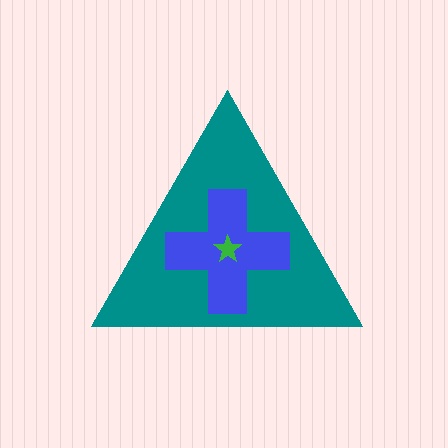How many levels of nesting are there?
3.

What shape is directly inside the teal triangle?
The blue cross.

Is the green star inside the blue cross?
Yes.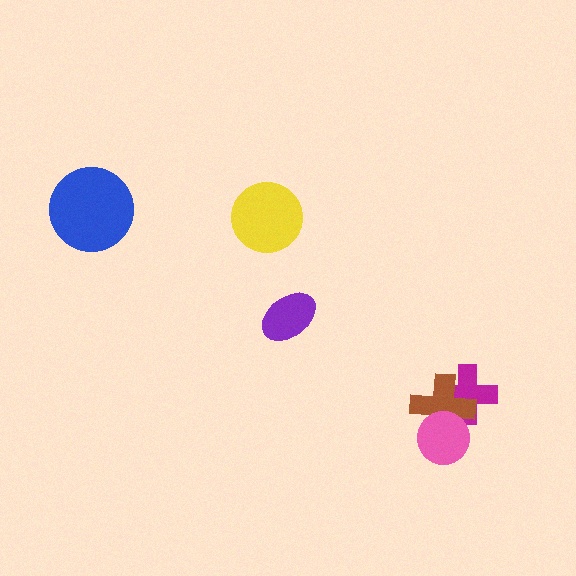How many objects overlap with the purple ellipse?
0 objects overlap with the purple ellipse.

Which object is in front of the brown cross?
The pink circle is in front of the brown cross.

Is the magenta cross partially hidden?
Yes, it is partially covered by another shape.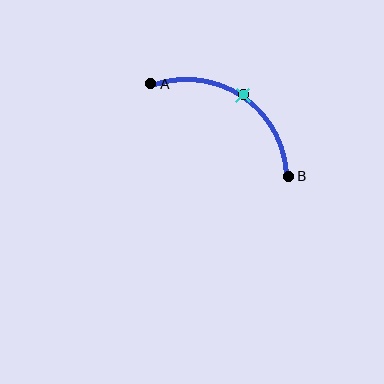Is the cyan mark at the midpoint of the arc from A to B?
Yes. The cyan mark lies on the arc at equal arc-length from both A and B — it is the arc midpoint.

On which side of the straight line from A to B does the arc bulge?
The arc bulges above and to the right of the straight line connecting A and B.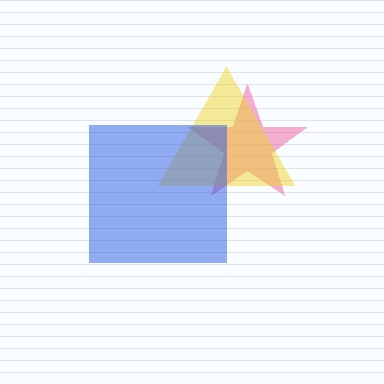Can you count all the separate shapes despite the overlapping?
Yes, there are 3 separate shapes.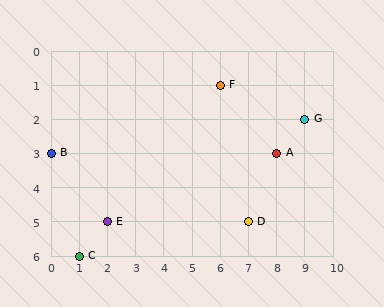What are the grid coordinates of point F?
Point F is at grid coordinates (6, 1).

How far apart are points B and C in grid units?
Points B and C are 1 column and 3 rows apart (about 3.2 grid units diagonally).